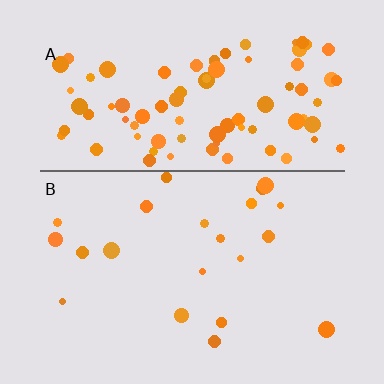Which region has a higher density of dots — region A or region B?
A (the top).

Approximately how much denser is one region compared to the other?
Approximately 4.2× — region A over region B.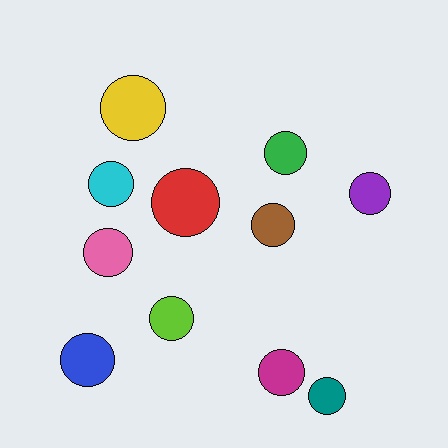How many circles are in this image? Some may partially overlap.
There are 11 circles.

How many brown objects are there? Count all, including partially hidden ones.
There is 1 brown object.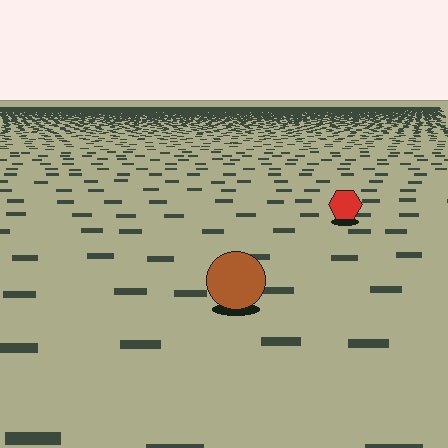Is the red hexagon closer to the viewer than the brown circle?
No. The brown circle is closer — you can tell from the texture gradient: the ground texture is coarser near it.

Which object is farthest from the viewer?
The red hexagon is farthest from the viewer. It appears smaller and the ground texture around it is denser.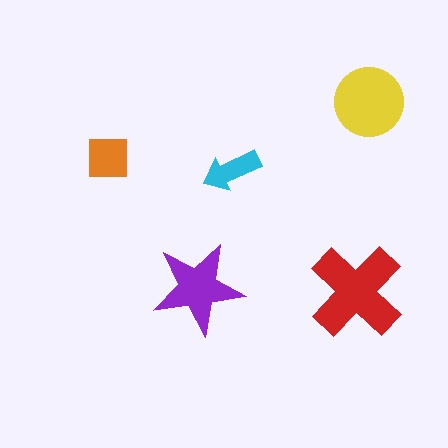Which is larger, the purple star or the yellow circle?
The yellow circle.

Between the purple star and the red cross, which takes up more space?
The red cross.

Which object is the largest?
The red cross.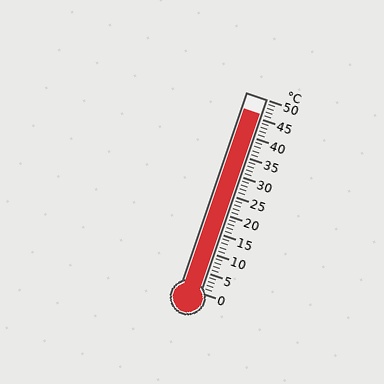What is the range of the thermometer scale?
The thermometer scale ranges from 0°C to 50°C.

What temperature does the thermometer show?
The thermometer shows approximately 46°C.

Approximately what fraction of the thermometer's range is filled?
The thermometer is filled to approximately 90% of its range.